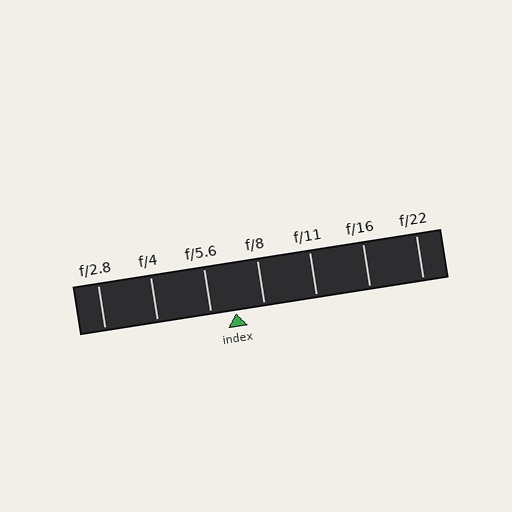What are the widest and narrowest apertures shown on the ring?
The widest aperture shown is f/2.8 and the narrowest is f/22.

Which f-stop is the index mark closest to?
The index mark is closest to f/5.6.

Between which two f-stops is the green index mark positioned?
The index mark is between f/5.6 and f/8.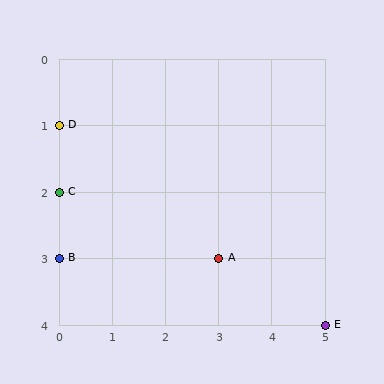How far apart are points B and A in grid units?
Points B and A are 3 columns apart.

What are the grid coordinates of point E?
Point E is at grid coordinates (5, 4).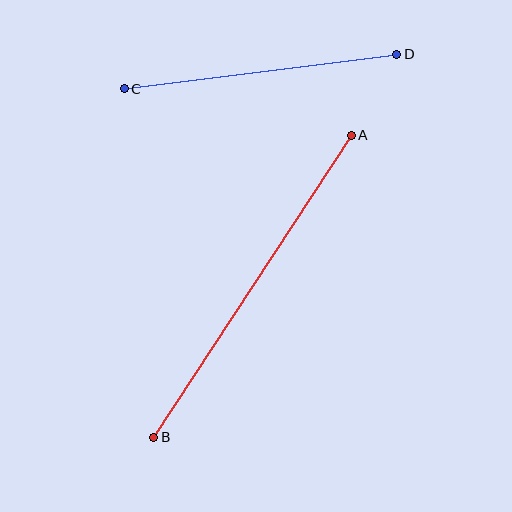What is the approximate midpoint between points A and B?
The midpoint is at approximately (252, 286) pixels.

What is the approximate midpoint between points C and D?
The midpoint is at approximately (261, 71) pixels.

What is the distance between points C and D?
The distance is approximately 275 pixels.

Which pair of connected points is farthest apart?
Points A and B are farthest apart.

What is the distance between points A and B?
The distance is approximately 361 pixels.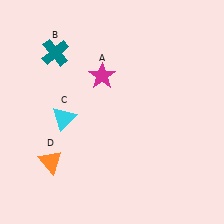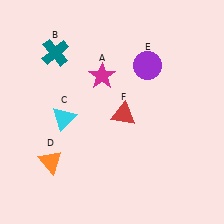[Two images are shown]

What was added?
A purple circle (E), a red triangle (F) were added in Image 2.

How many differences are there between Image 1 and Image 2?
There are 2 differences between the two images.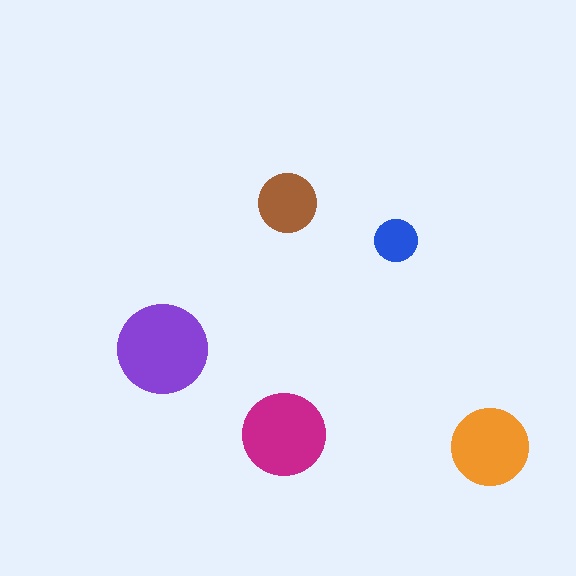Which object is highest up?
The brown circle is topmost.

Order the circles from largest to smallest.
the purple one, the magenta one, the orange one, the brown one, the blue one.